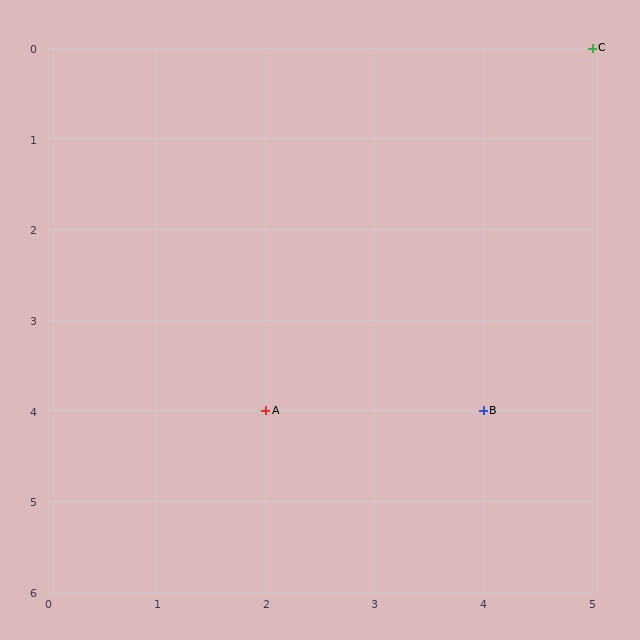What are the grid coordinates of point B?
Point B is at grid coordinates (4, 4).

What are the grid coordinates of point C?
Point C is at grid coordinates (5, 0).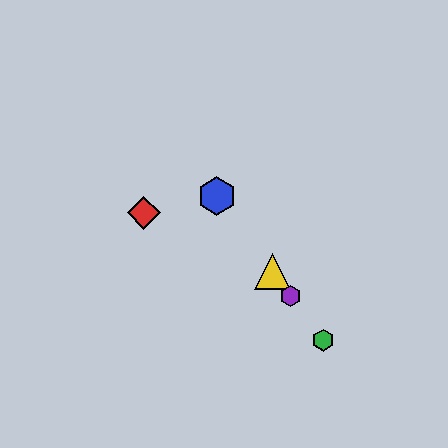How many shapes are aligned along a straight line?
4 shapes (the blue hexagon, the green hexagon, the yellow triangle, the purple hexagon) are aligned along a straight line.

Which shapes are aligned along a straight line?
The blue hexagon, the green hexagon, the yellow triangle, the purple hexagon are aligned along a straight line.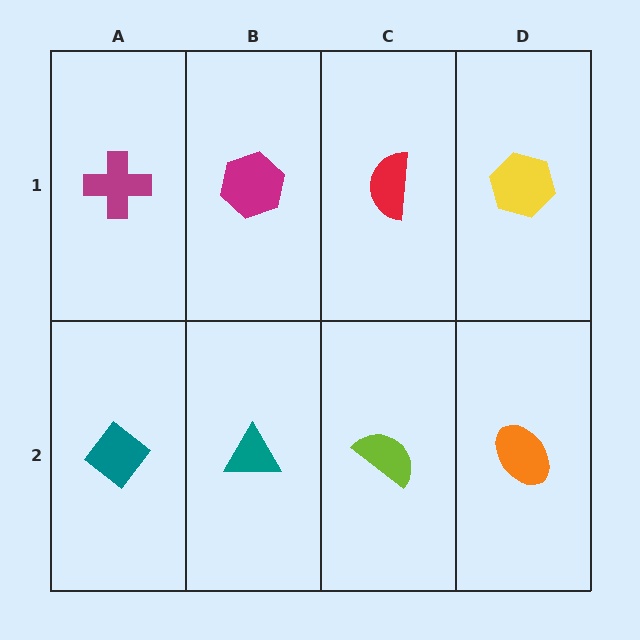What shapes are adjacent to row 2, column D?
A yellow hexagon (row 1, column D), a lime semicircle (row 2, column C).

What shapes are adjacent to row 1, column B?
A teal triangle (row 2, column B), a magenta cross (row 1, column A), a red semicircle (row 1, column C).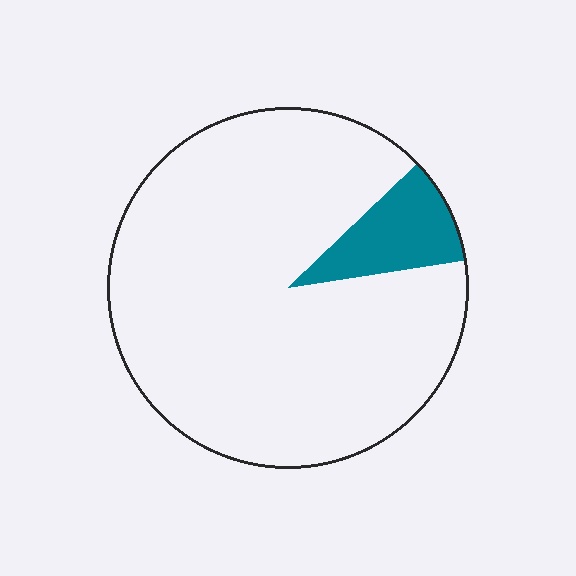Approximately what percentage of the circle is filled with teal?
Approximately 10%.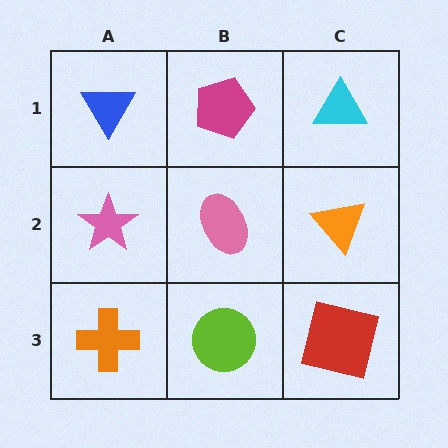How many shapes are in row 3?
3 shapes.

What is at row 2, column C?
An orange triangle.